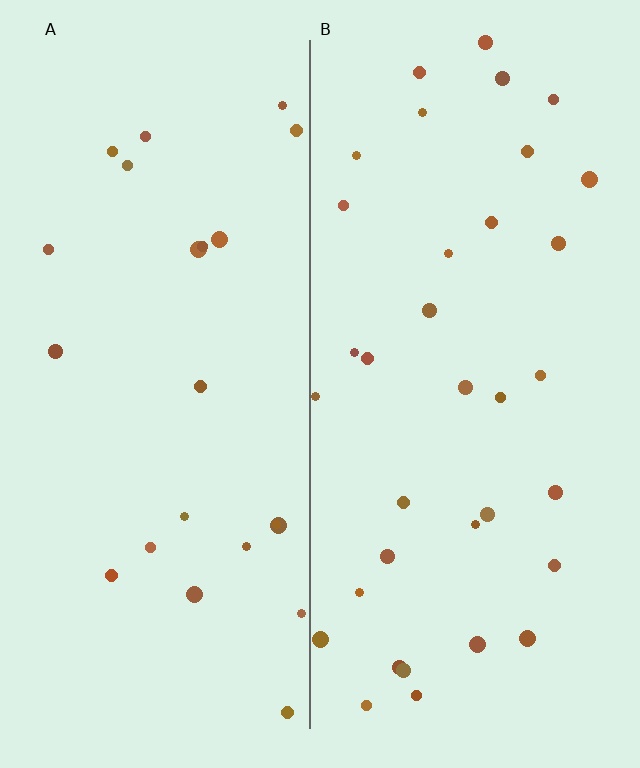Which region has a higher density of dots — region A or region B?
B (the right).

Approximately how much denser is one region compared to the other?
Approximately 1.5× — region B over region A.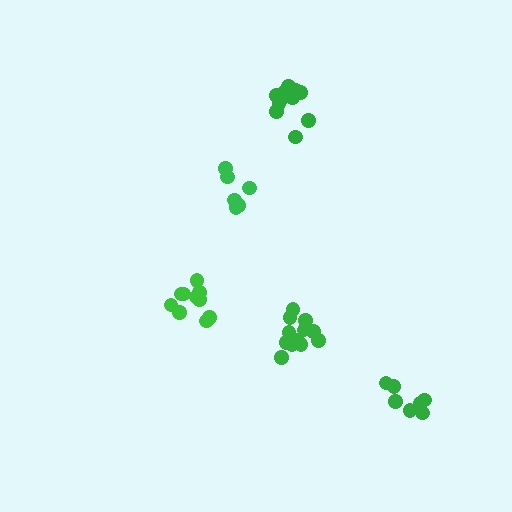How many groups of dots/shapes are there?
There are 5 groups.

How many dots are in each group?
Group 1: 6 dots, Group 2: 12 dots, Group 3: 12 dots, Group 4: 7 dots, Group 5: 10 dots (47 total).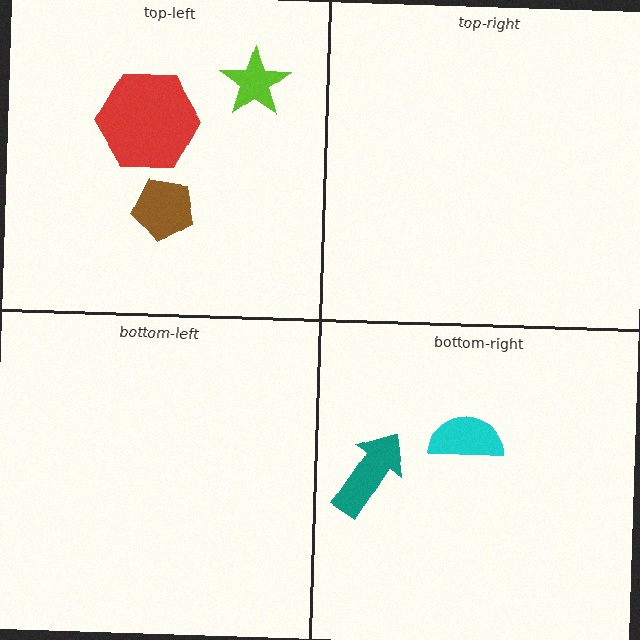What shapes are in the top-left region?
The red hexagon, the brown pentagon, the lime star.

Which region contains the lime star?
The top-left region.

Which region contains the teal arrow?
The bottom-right region.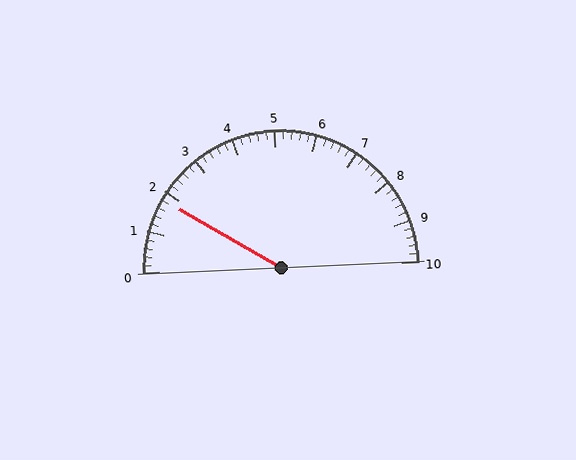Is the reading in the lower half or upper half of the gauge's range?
The reading is in the lower half of the range (0 to 10).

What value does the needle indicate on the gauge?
The needle indicates approximately 1.8.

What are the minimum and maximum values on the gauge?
The gauge ranges from 0 to 10.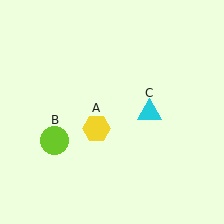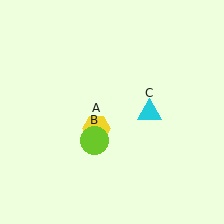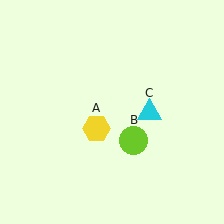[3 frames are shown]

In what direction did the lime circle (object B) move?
The lime circle (object B) moved right.